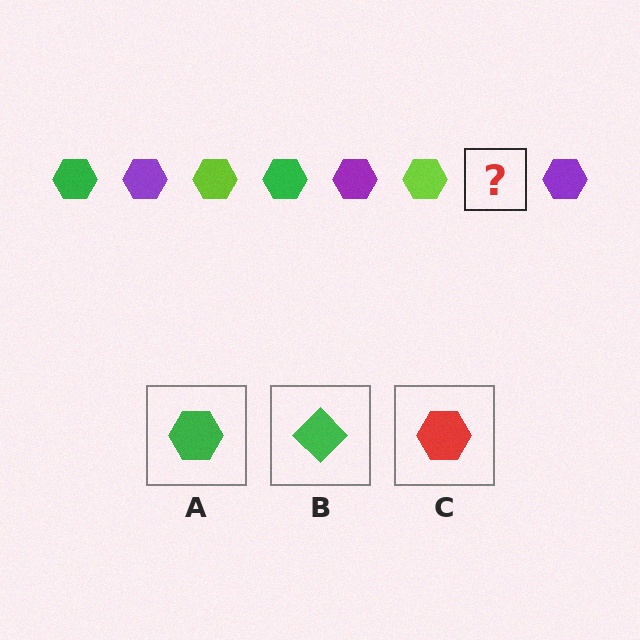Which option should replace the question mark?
Option A.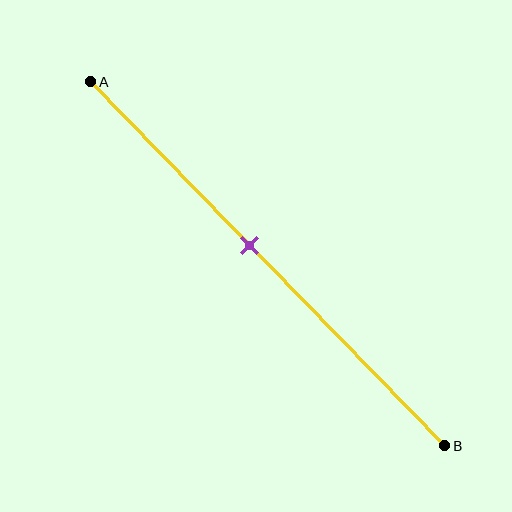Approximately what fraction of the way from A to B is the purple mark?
The purple mark is approximately 45% of the way from A to B.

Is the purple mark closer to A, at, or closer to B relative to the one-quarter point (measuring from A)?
The purple mark is closer to point B than the one-quarter point of segment AB.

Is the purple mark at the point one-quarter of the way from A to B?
No, the mark is at about 45% from A, not at the 25% one-quarter point.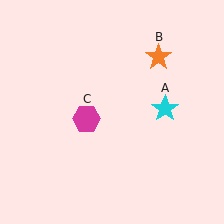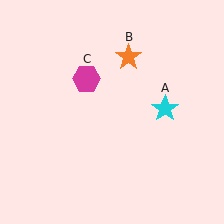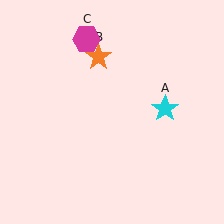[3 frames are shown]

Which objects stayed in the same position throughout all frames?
Cyan star (object A) remained stationary.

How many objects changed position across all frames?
2 objects changed position: orange star (object B), magenta hexagon (object C).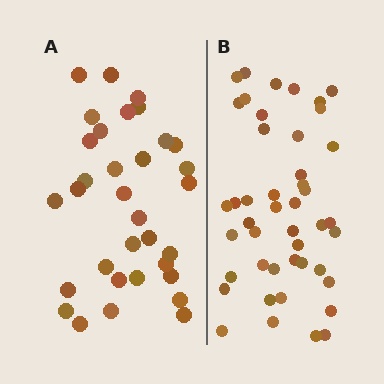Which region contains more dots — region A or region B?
Region B (the right region) has more dots.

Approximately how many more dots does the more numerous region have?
Region B has roughly 12 or so more dots than region A.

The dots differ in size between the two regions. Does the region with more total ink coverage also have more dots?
No. Region A has more total ink coverage because its dots are larger, but region B actually contains more individual dots. Total area can be misleading — the number of items is what matters here.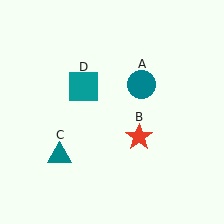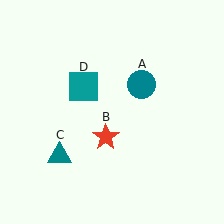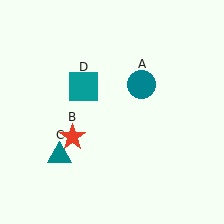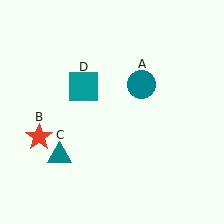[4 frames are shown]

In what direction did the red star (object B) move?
The red star (object B) moved left.